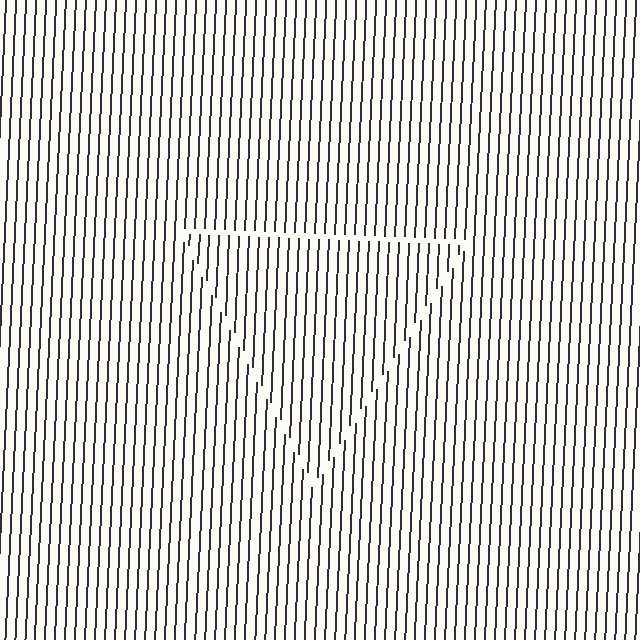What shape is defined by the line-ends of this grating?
An illusory triangle. The interior of the shape contains the same grating, shifted by half a period — the contour is defined by the phase discontinuity where line-ends from the inner and outer gratings abut.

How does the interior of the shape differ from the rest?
The interior of the shape contains the same grating, shifted by half a period — the contour is defined by the phase discontinuity where line-ends from the inner and outer gratings abut.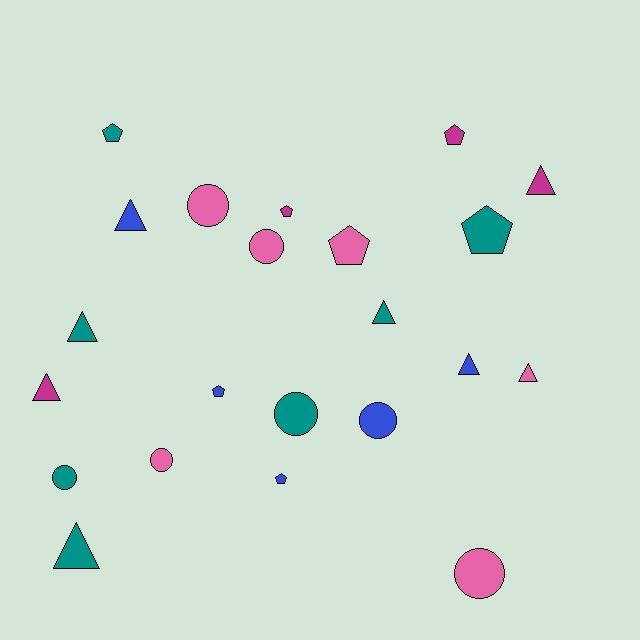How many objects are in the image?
There are 22 objects.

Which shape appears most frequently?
Triangle, with 8 objects.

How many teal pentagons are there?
There are 2 teal pentagons.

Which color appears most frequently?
Teal, with 7 objects.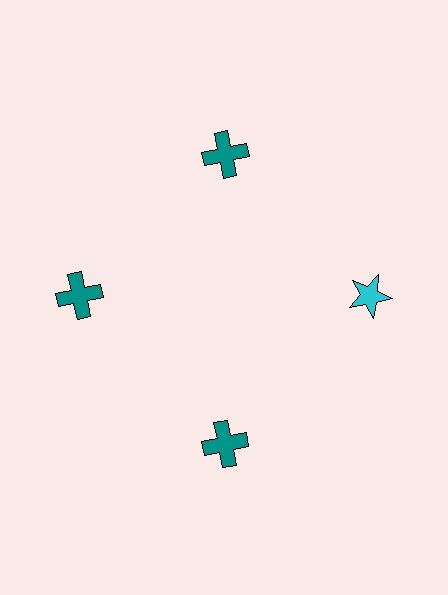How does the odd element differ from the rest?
It differs in both color (cyan instead of teal) and shape (star instead of cross).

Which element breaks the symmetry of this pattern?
The cyan star at roughly the 3 o'clock position breaks the symmetry. All other shapes are teal crosses.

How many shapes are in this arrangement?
There are 4 shapes arranged in a ring pattern.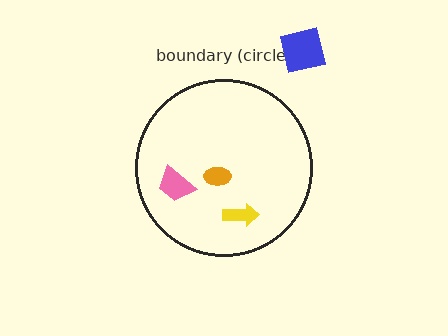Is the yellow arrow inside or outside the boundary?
Inside.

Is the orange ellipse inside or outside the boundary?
Inside.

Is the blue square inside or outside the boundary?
Outside.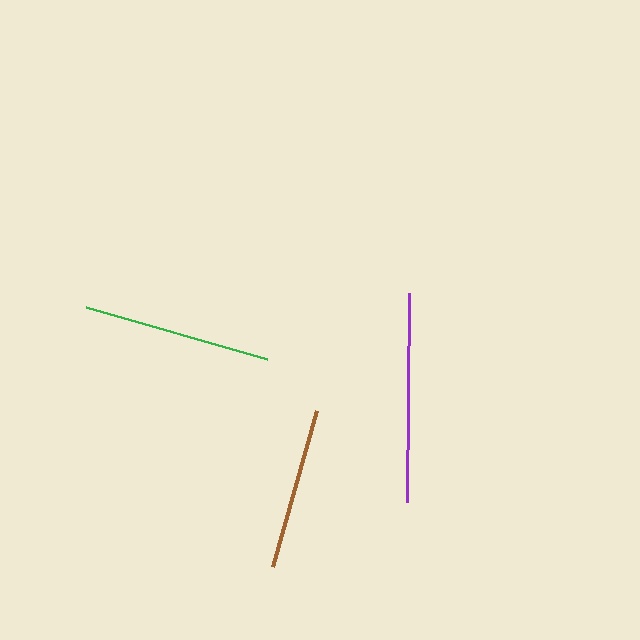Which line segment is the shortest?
The brown line is the shortest at approximately 162 pixels.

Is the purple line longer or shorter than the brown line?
The purple line is longer than the brown line.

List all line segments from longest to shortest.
From longest to shortest: purple, green, brown.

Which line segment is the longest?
The purple line is the longest at approximately 209 pixels.